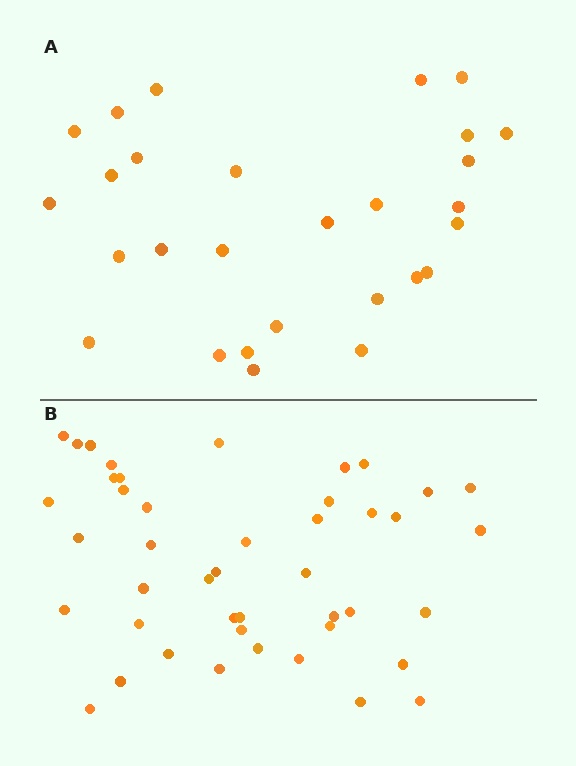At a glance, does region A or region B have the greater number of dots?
Region B (the bottom region) has more dots.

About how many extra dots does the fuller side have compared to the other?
Region B has approximately 15 more dots than region A.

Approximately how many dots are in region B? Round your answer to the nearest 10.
About 40 dots. (The exact count is 44, which rounds to 40.)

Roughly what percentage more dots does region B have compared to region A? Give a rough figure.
About 55% more.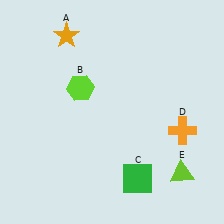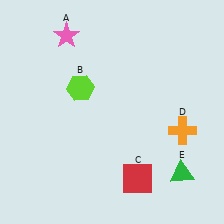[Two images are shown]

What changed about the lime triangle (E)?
In Image 1, E is lime. In Image 2, it changed to green.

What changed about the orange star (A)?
In Image 1, A is orange. In Image 2, it changed to pink.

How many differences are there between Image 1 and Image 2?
There are 3 differences between the two images.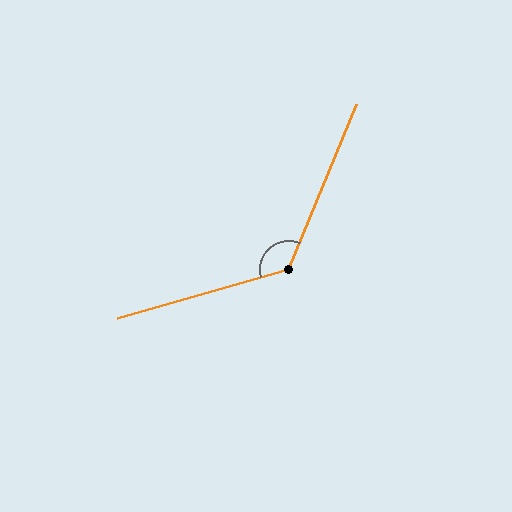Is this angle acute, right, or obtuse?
It is obtuse.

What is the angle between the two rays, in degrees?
Approximately 128 degrees.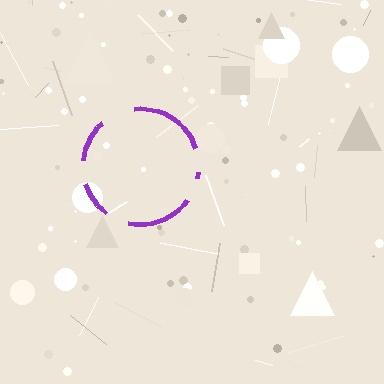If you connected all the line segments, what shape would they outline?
They would outline a circle.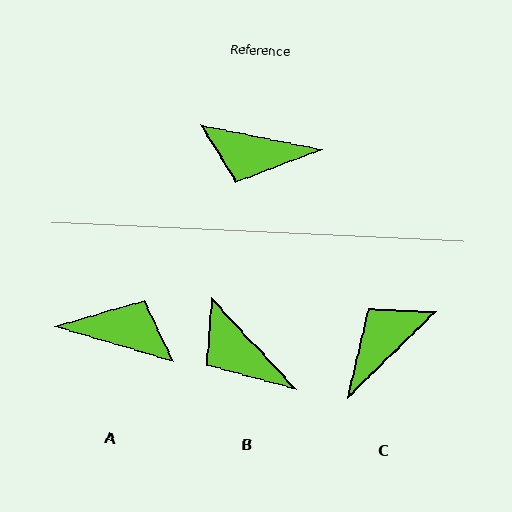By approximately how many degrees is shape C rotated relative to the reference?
Approximately 124 degrees clockwise.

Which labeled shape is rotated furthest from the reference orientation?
A, about 175 degrees away.